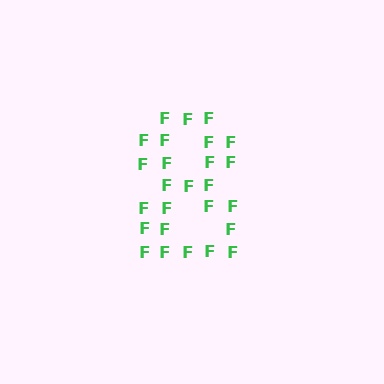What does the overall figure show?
The overall figure shows the digit 8.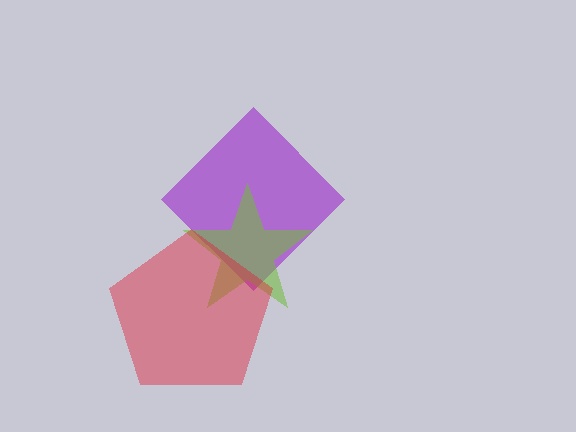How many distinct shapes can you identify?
There are 3 distinct shapes: a purple diamond, a lime star, a red pentagon.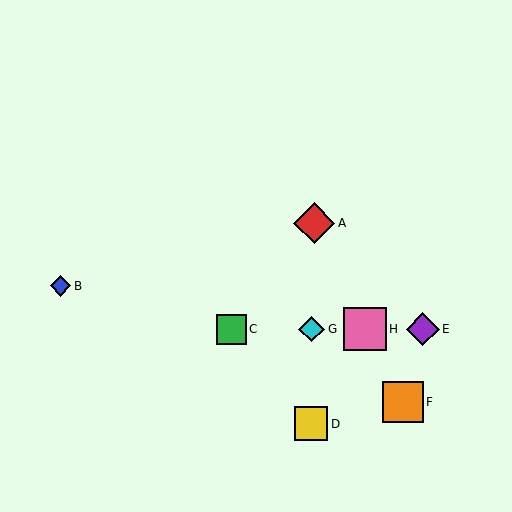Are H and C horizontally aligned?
Yes, both are at y≈329.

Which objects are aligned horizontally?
Objects C, E, G, H are aligned horizontally.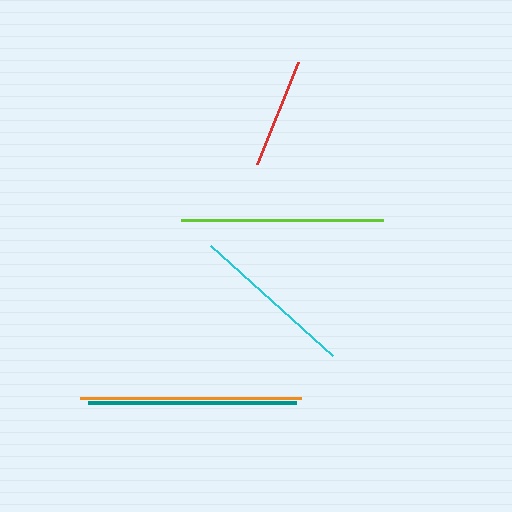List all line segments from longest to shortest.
From longest to shortest: orange, teal, lime, cyan, red.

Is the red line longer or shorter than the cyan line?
The cyan line is longer than the red line.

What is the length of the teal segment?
The teal segment is approximately 208 pixels long.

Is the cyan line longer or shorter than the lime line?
The lime line is longer than the cyan line.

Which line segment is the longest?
The orange line is the longest at approximately 221 pixels.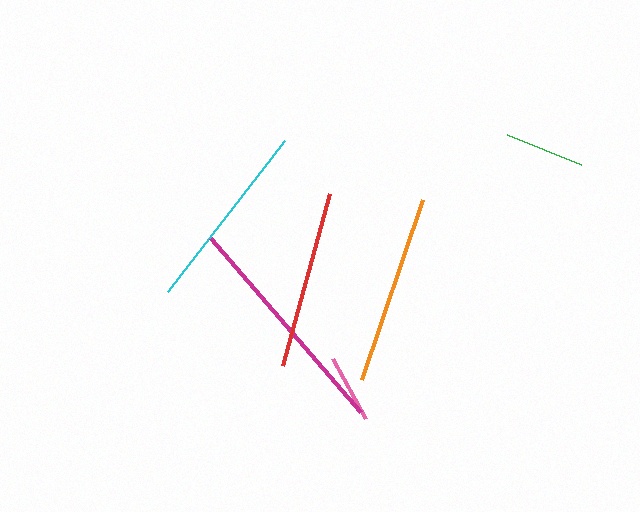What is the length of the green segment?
The green segment is approximately 79 pixels long.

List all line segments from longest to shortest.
From longest to shortest: magenta, cyan, orange, red, green, pink.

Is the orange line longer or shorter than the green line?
The orange line is longer than the green line.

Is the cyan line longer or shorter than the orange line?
The cyan line is longer than the orange line.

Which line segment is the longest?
The magenta line is the longest at approximately 230 pixels.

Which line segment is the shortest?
The pink line is the shortest at approximately 69 pixels.